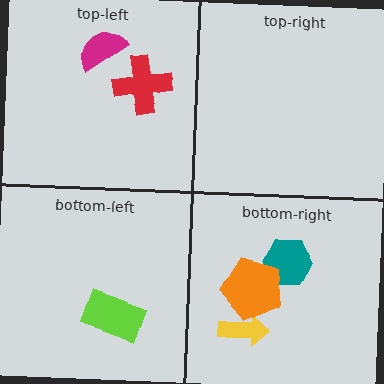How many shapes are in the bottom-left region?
1.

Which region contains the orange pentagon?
The bottom-right region.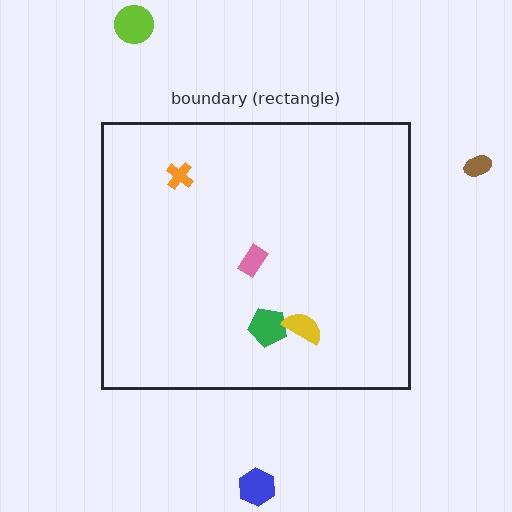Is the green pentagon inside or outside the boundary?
Inside.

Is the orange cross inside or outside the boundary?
Inside.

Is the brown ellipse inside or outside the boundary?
Outside.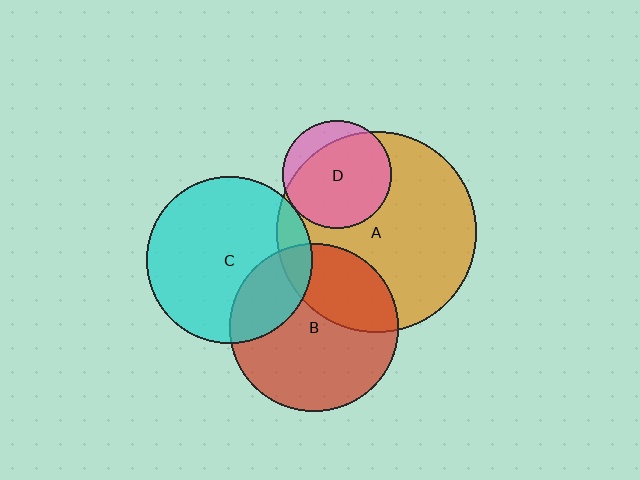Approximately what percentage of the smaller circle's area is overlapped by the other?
Approximately 10%.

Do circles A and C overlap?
Yes.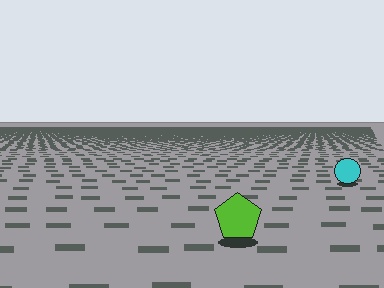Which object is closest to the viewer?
The lime pentagon is closest. The texture marks near it are larger and more spread out.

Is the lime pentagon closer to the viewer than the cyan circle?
Yes. The lime pentagon is closer — you can tell from the texture gradient: the ground texture is coarser near it.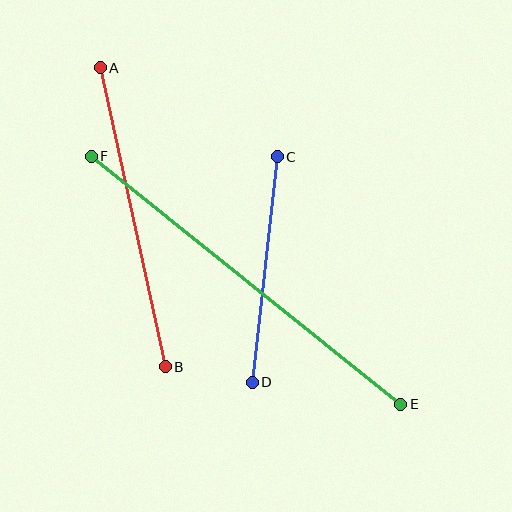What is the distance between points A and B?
The distance is approximately 306 pixels.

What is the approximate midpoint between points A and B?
The midpoint is at approximately (133, 217) pixels.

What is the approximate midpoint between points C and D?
The midpoint is at approximately (265, 269) pixels.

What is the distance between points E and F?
The distance is approximately 397 pixels.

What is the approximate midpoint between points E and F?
The midpoint is at approximately (246, 280) pixels.